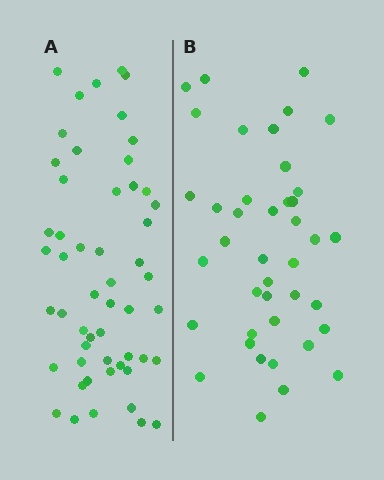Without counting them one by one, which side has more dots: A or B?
Region A (the left region) has more dots.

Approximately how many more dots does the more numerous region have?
Region A has roughly 12 or so more dots than region B.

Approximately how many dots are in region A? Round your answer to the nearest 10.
About 50 dots. (The exact count is 53, which rounds to 50.)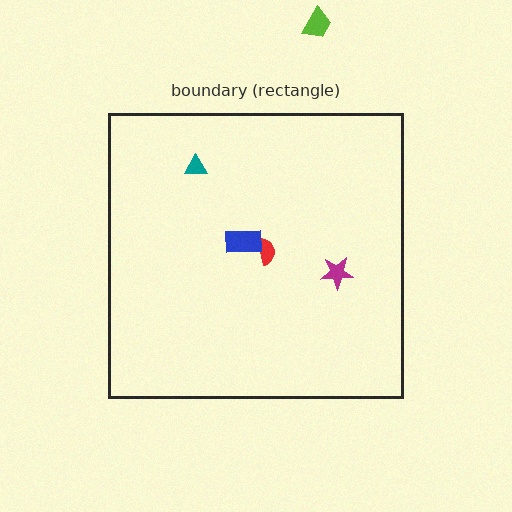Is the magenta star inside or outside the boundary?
Inside.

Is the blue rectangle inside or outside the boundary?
Inside.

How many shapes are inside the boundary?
4 inside, 1 outside.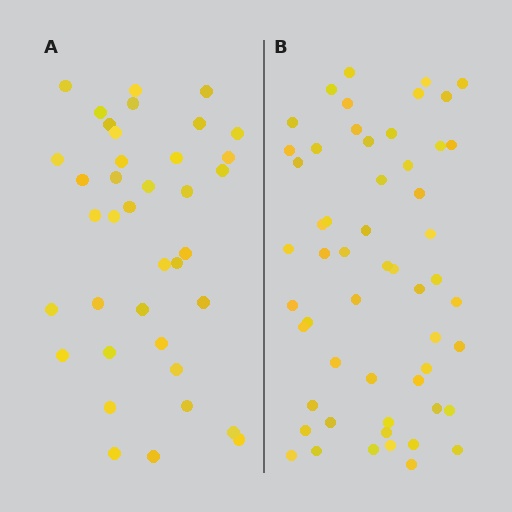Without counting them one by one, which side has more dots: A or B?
Region B (the right region) has more dots.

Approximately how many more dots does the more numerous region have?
Region B has approximately 15 more dots than region A.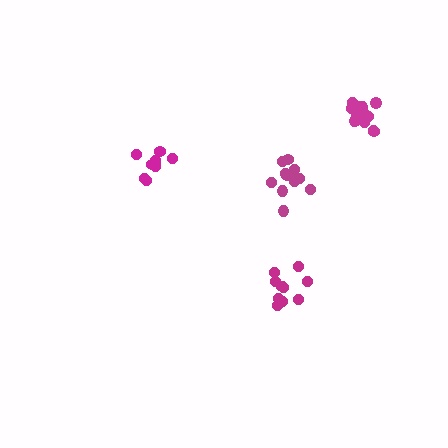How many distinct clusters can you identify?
There are 4 distinct clusters.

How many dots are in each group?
Group 1: 12 dots, Group 2: 11 dots, Group 3: 9 dots, Group 4: 13 dots (45 total).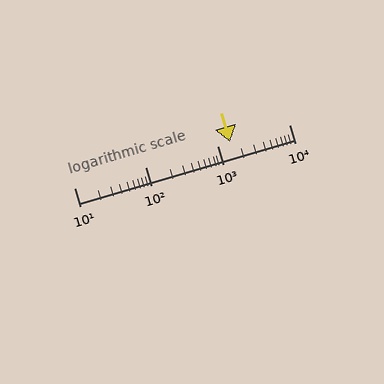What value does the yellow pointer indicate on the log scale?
The pointer indicates approximately 1500.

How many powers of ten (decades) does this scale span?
The scale spans 3 decades, from 10 to 10000.